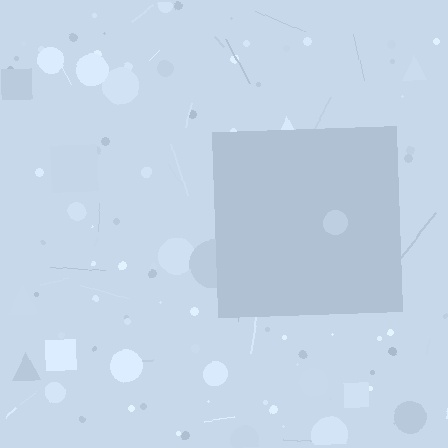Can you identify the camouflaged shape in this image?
The camouflaged shape is a square.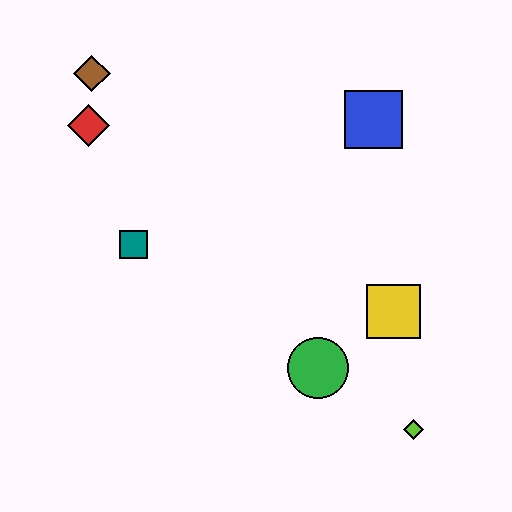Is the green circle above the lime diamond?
Yes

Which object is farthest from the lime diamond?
The brown diamond is farthest from the lime diamond.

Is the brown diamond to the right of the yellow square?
No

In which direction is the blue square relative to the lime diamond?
The blue square is above the lime diamond.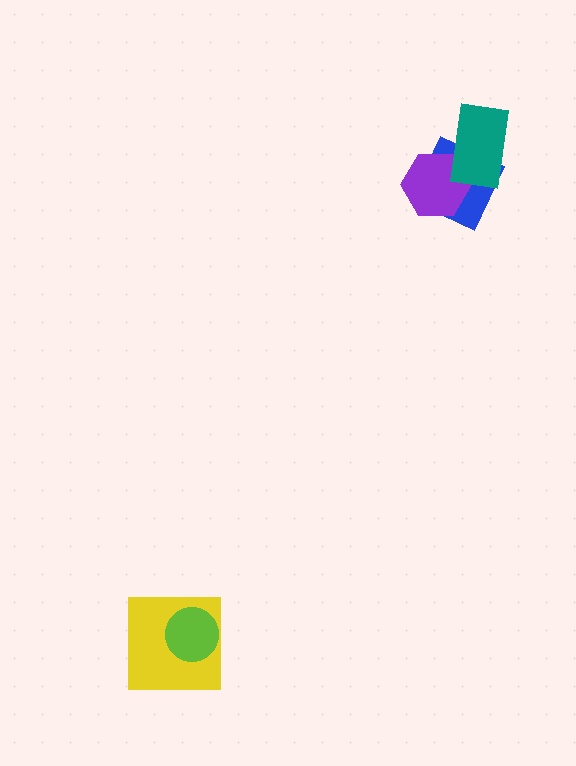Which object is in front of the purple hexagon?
The teal rectangle is in front of the purple hexagon.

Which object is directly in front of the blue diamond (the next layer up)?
The purple hexagon is directly in front of the blue diamond.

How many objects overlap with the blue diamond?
2 objects overlap with the blue diamond.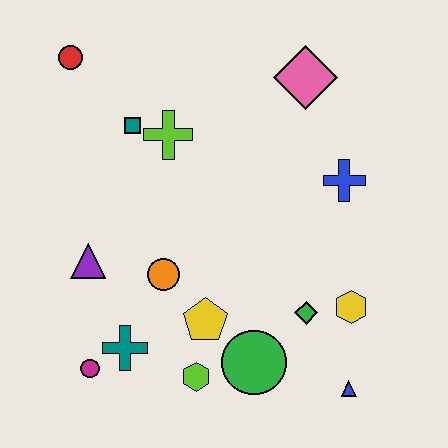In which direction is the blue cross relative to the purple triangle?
The blue cross is to the right of the purple triangle.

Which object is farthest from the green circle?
The red circle is farthest from the green circle.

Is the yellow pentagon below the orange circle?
Yes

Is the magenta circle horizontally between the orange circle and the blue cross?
No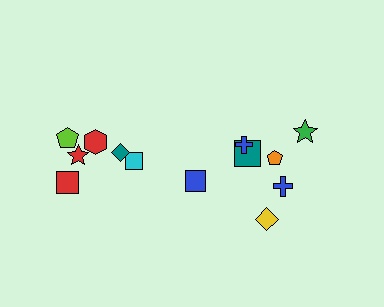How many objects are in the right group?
There are 8 objects.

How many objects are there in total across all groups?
There are 14 objects.